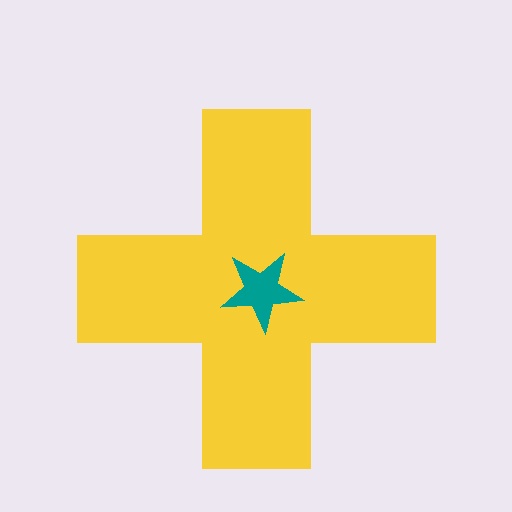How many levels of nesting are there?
2.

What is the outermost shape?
The yellow cross.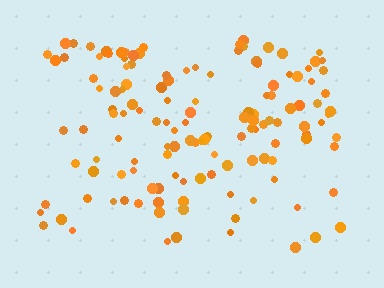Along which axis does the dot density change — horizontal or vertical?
Vertical.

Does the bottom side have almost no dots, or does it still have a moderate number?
Still a moderate number, just noticeably fewer than the top.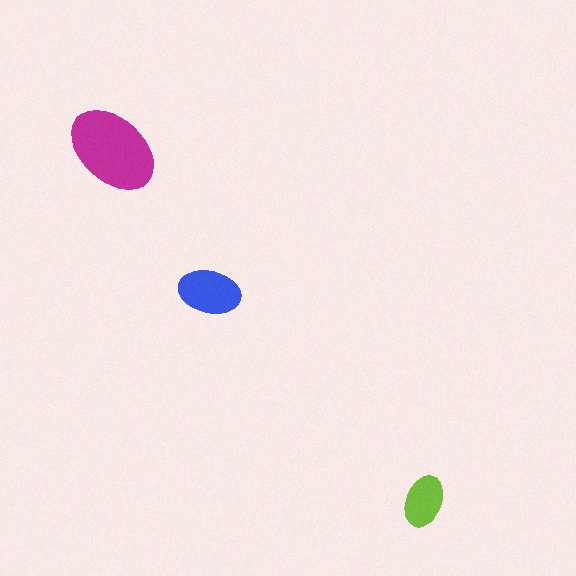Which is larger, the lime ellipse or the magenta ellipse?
The magenta one.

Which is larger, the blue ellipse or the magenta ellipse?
The magenta one.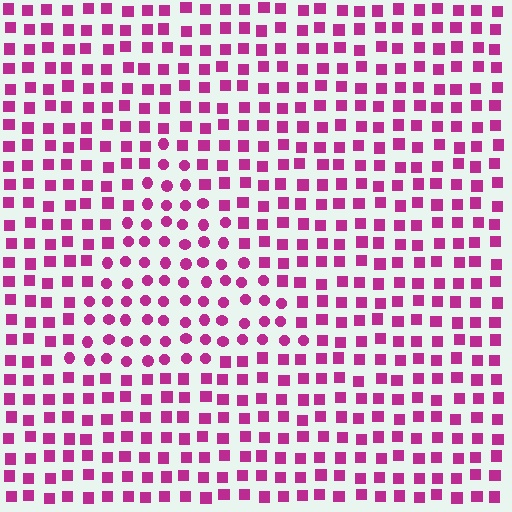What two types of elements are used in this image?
The image uses circles inside the triangle region and squares outside it.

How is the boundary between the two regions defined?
The boundary is defined by a change in element shape: circles inside vs. squares outside. All elements share the same color and spacing.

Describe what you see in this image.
The image is filled with small magenta elements arranged in a uniform grid. A triangle-shaped region contains circles, while the surrounding area contains squares. The boundary is defined purely by the change in element shape.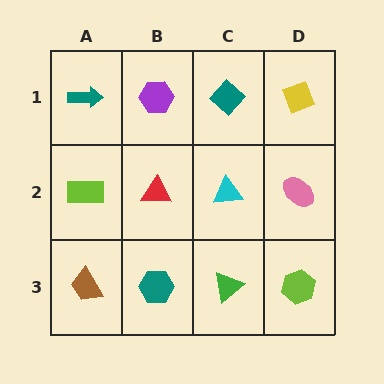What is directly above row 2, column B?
A purple hexagon.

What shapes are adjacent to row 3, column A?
A lime rectangle (row 2, column A), a teal hexagon (row 3, column B).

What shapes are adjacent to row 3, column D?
A pink ellipse (row 2, column D), a green triangle (row 3, column C).